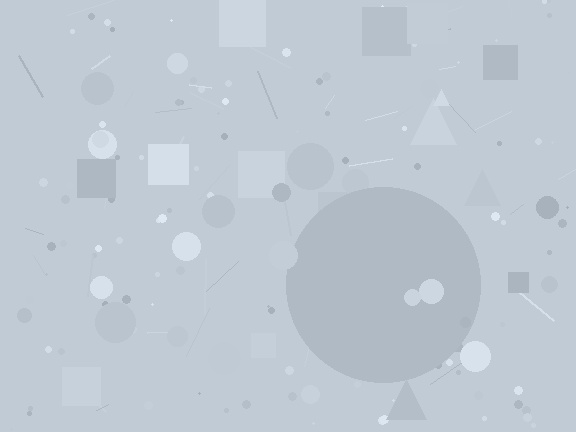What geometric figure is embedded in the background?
A circle is embedded in the background.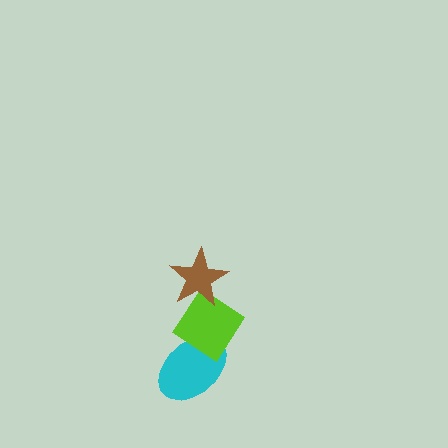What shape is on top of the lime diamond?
The brown star is on top of the lime diamond.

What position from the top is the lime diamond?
The lime diamond is 2nd from the top.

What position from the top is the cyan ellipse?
The cyan ellipse is 3rd from the top.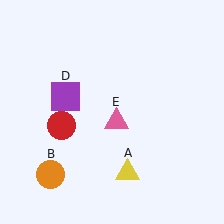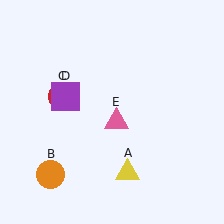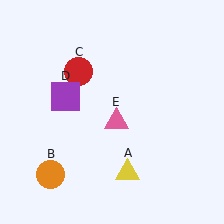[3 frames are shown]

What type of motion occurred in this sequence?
The red circle (object C) rotated clockwise around the center of the scene.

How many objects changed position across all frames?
1 object changed position: red circle (object C).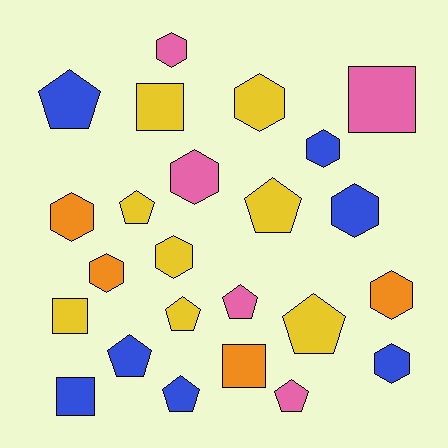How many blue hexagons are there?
There are 3 blue hexagons.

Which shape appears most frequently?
Hexagon, with 10 objects.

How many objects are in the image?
There are 24 objects.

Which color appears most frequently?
Yellow, with 8 objects.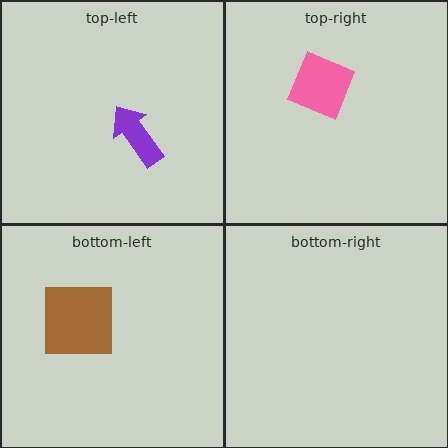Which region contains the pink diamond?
The top-right region.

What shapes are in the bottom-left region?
The brown square.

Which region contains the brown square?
The bottom-left region.